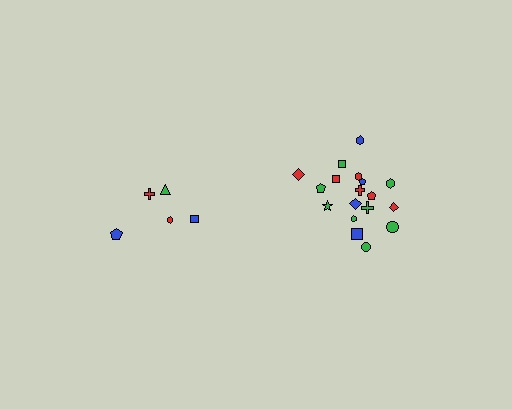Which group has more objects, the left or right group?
The right group.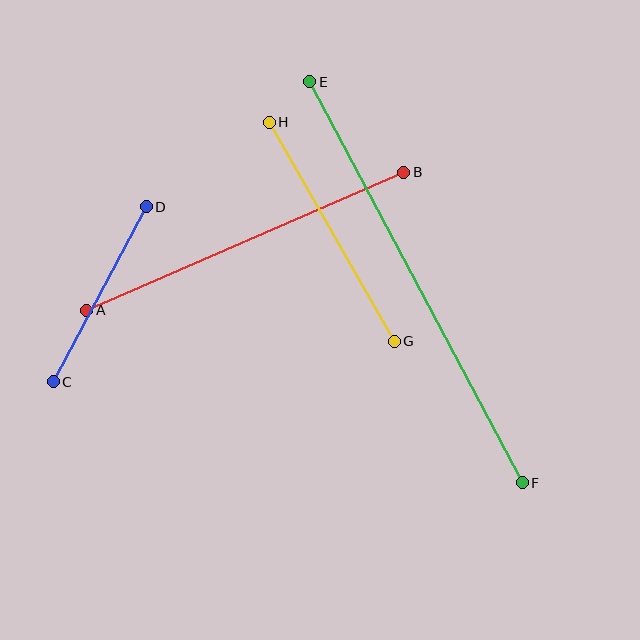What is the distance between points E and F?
The distance is approximately 454 pixels.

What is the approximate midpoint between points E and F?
The midpoint is at approximately (416, 282) pixels.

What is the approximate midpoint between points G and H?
The midpoint is at approximately (332, 232) pixels.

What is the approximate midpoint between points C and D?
The midpoint is at approximately (100, 294) pixels.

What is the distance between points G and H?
The distance is approximately 253 pixels.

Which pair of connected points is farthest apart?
Points E and F are farthest apart.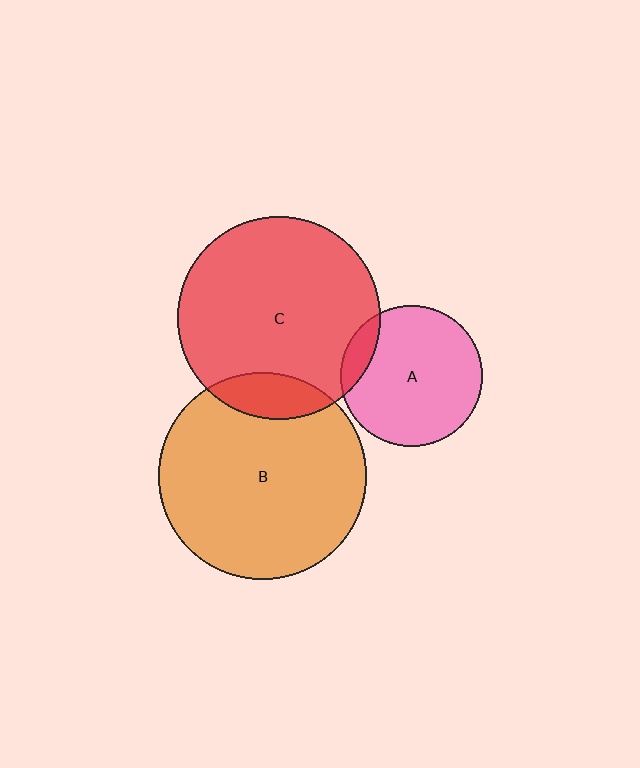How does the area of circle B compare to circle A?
Approximately 2.1 times.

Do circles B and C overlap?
Yes.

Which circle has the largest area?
Circle B (orange).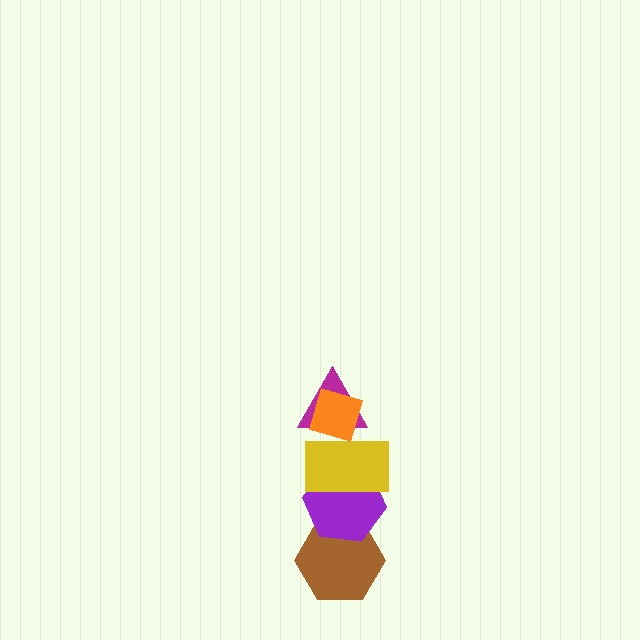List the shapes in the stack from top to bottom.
From top to bottom: the orange diamond, the magenta triangle, the yellow rectangle, the purple hexagon, the brown hexagon.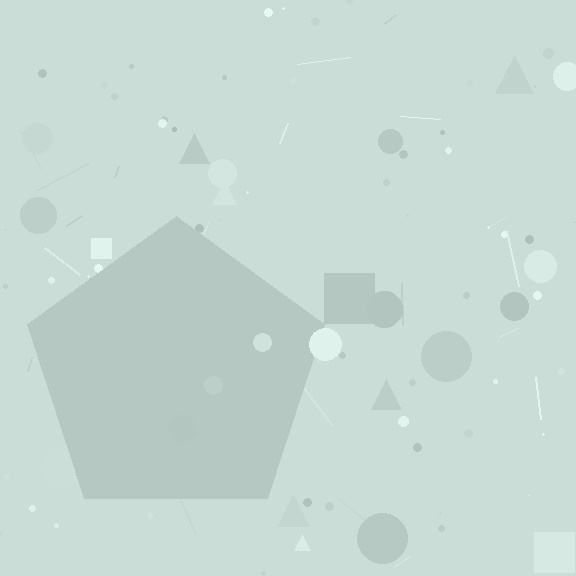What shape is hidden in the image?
A pentagon is hidden in the image.